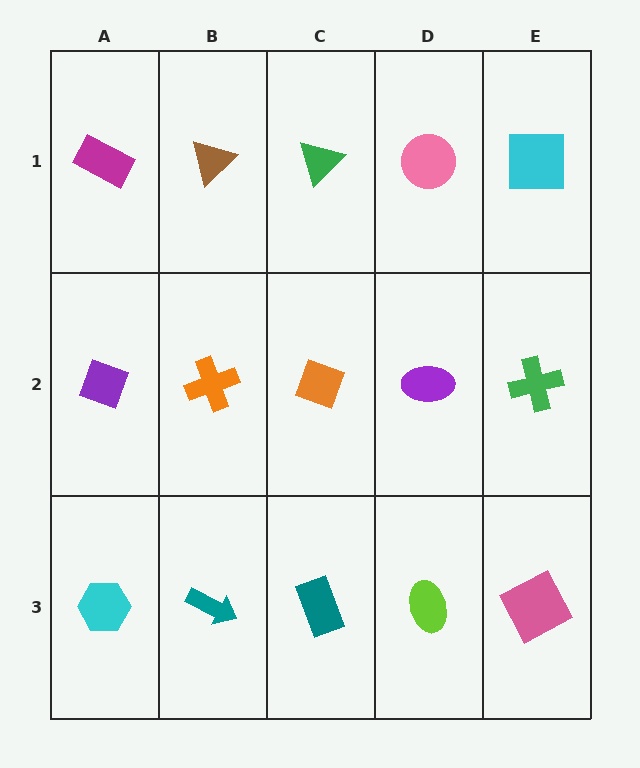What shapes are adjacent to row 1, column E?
A green cross (row 2, column E), a pink circle (row 1, column D).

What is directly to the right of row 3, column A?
A teal arrow.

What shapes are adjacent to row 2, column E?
A cyan square (row 1, column E), a pink square (row 3, column E), a purple ellipse (row 2, column D).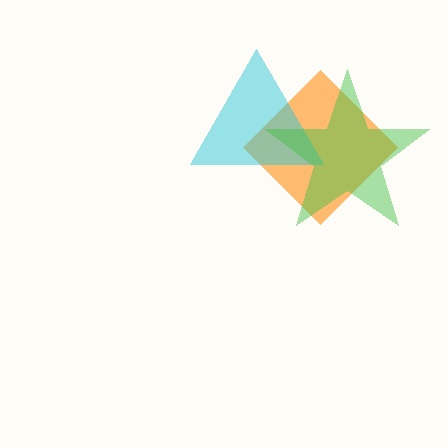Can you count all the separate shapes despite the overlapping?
Yes, there are 3 separate shapes.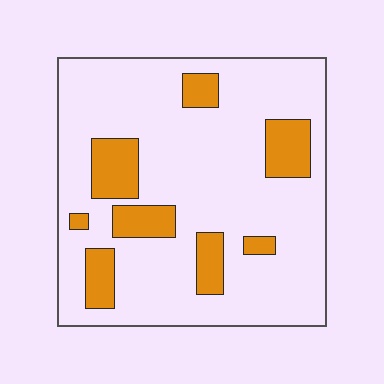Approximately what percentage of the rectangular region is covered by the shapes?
Approximately 20%.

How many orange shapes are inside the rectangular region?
8.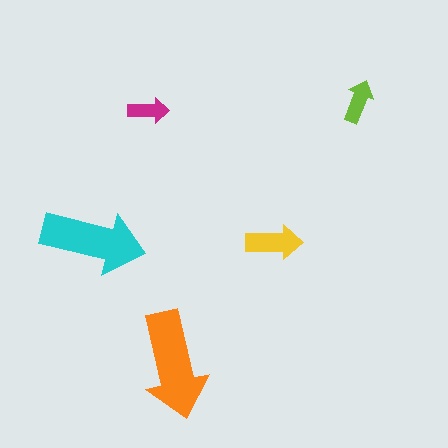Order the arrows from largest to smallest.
the orange one, the cyan one, the yellow one, the lime one, the magenta one.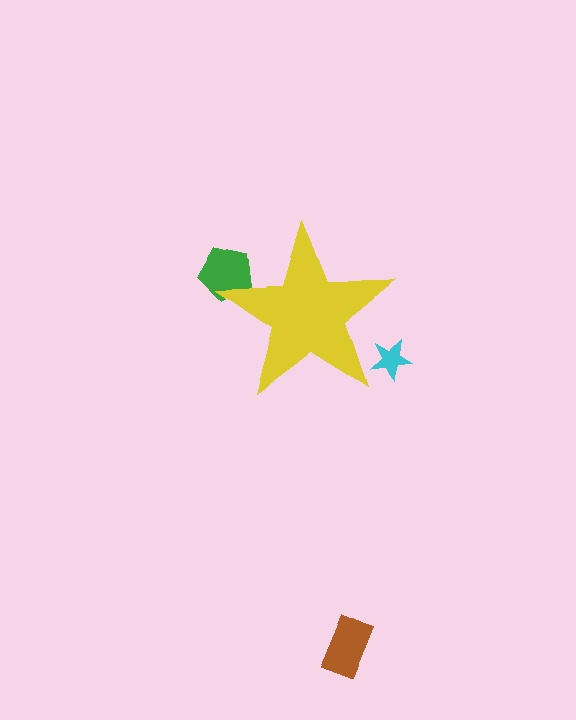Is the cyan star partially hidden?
Yes, the cyan star is partially hidden behind the yellow star.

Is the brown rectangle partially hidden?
No, the brown rectangle is fully visible.